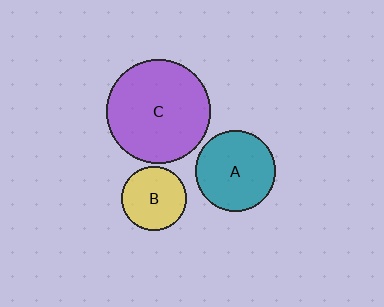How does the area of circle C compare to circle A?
Approximately 1.7 times.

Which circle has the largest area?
Circle C (purple).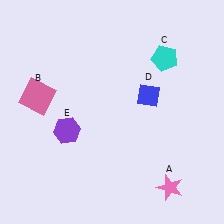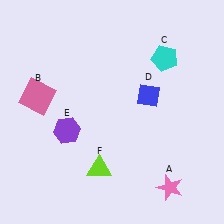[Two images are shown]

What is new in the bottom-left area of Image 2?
A lime triangle (F) was added in the bottom-left area of Image 2.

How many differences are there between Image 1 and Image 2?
There is 1 difference between the two images.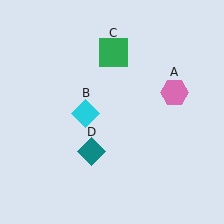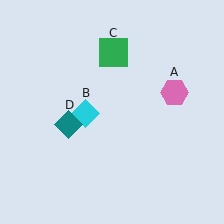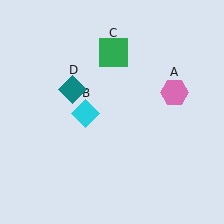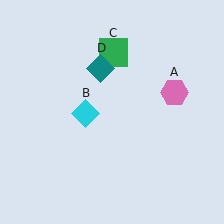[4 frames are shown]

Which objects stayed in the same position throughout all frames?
Pink hexagon (object A) and cyan diamond (object B) and green square (object C) remained stationary.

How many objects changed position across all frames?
1 object changed position: teal diamond (object D).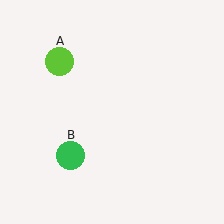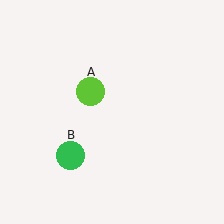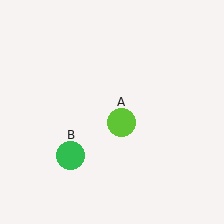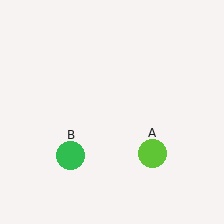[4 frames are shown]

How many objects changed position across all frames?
1 object changed position: lime circle (object A).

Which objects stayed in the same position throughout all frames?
Green circle (object B) remained stationary.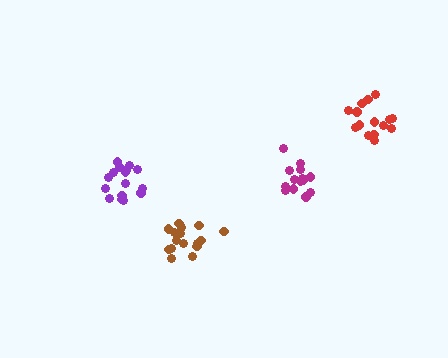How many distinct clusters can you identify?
There are 4 distinct clusters.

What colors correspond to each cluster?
The clusters are colored: red, magenta, purple, brown.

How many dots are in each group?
Group 1: 15 dots, Group 2: 14 dots, Group 3: 16 dots, Group 4: 16 dots (61 total).